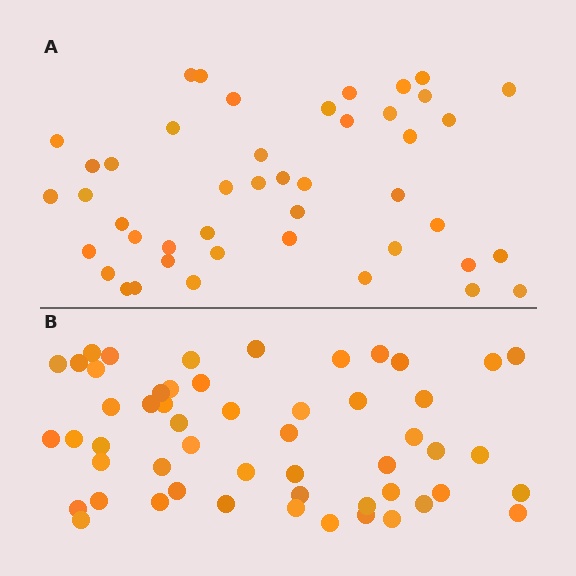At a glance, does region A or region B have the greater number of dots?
Region B (the bottom region) has more dots.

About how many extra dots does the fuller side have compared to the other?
Region B has roughly 8 or so more dots than region A.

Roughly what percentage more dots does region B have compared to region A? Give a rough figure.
About 20% more.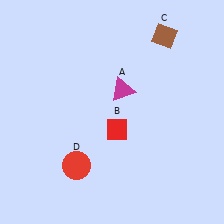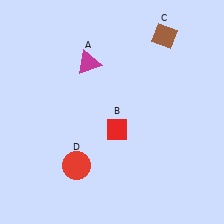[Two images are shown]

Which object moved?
The magenta triangle (A) moved left.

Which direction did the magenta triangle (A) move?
The magenta triangle (A) moved left.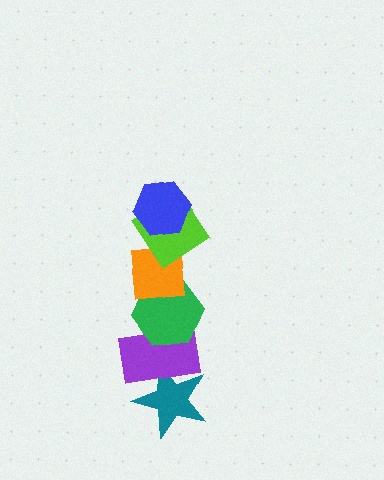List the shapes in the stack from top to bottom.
From top to bottom: the blue hexagon, the lime diamond, the orange square, the green hexagon, the purple rectangle, the teal star.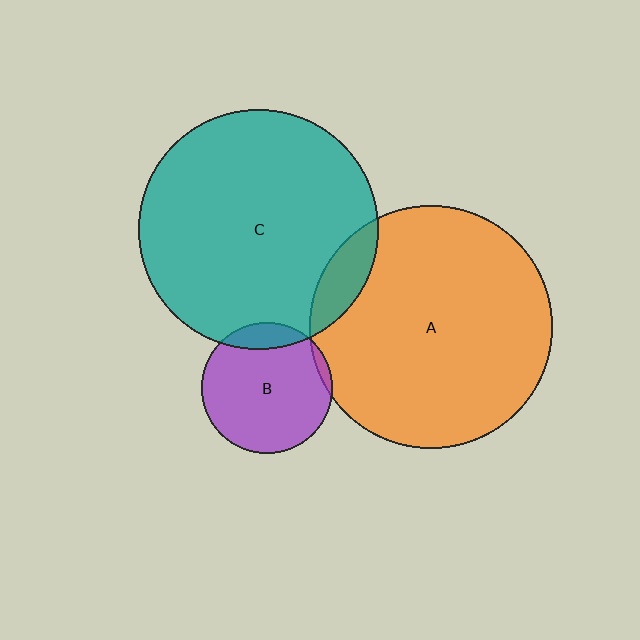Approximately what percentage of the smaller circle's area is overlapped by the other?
Approximately 10%.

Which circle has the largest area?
Circle A (orange).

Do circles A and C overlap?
Yes.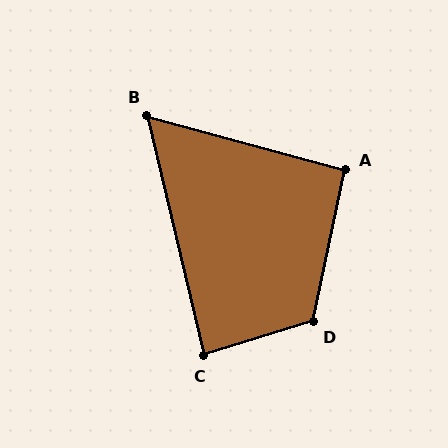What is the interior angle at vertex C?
Approximately 86 degrees (approximately right).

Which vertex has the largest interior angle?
D, at approximately 119 degrees.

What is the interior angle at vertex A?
Approximately 94 degrees (approximately right).